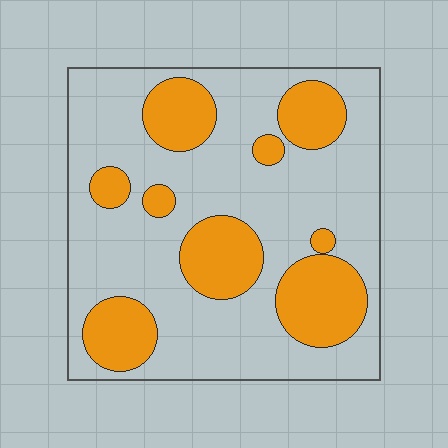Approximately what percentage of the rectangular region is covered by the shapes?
Approximately 30%.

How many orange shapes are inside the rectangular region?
9.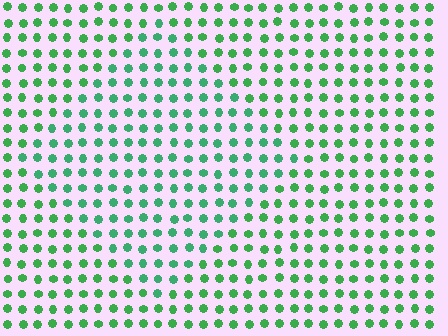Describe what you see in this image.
The image is filled with small green elements in a uniform arrangement. A diamond-shaped region is visible where the elements are tinted to a slightly different hue, forming a subtle color boundary.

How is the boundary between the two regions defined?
The boundary is defined purely by a slight shift in hue (about 18 degrees). Spacing, size, and orientation are identical on both sides.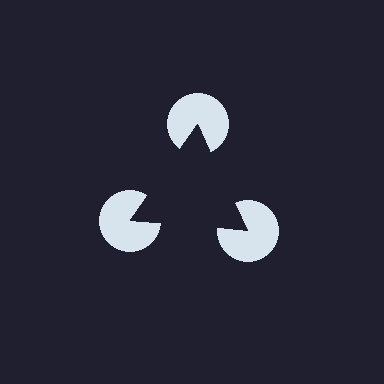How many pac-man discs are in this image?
There are 3 — one at each vertex of the illusory triangle.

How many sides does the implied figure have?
3 sides.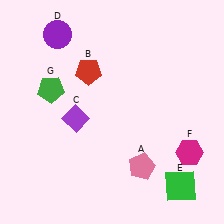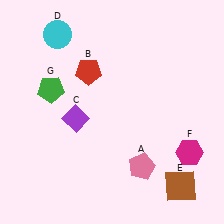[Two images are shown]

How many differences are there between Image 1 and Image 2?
There are 2 differences between the two images.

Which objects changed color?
D changed from purple to cyan. E changed from green to brown.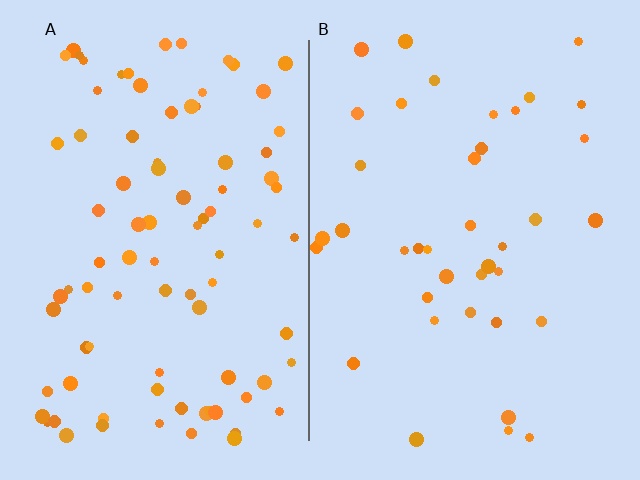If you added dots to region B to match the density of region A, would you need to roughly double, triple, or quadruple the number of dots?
Approximately double.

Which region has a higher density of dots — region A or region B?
A (the left).